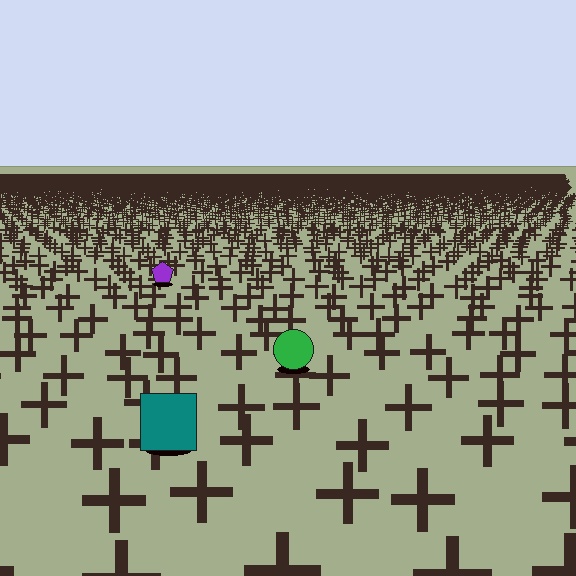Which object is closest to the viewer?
The teal square is closest. The texture marks near it are larger and more spread out.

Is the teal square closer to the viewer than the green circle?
Yes. The teal square is closer — you can tell from the texture gradient: the ground texture is coarser near it.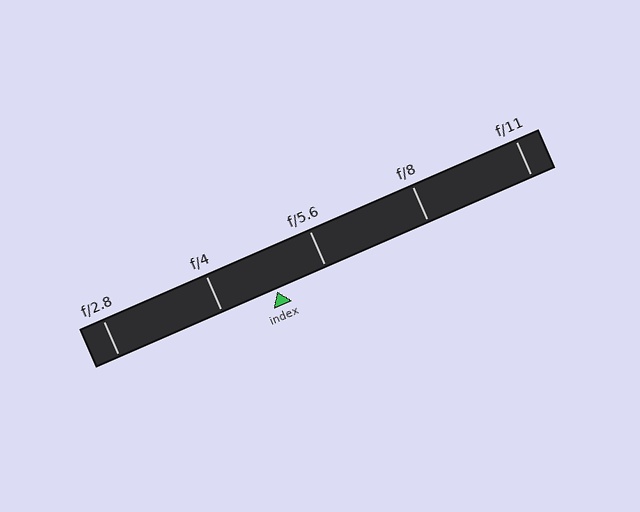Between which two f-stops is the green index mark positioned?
The index mark is between f/4 and f/5.6.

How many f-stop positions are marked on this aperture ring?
There are 5 f-stop positions marked.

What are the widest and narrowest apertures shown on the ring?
The widest aperture shown is f/2.8 and the narrowest is f/11.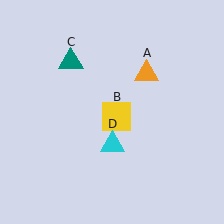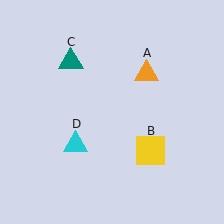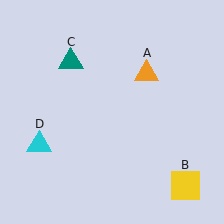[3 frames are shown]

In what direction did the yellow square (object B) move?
The yellow square (object B) moved down and to the right.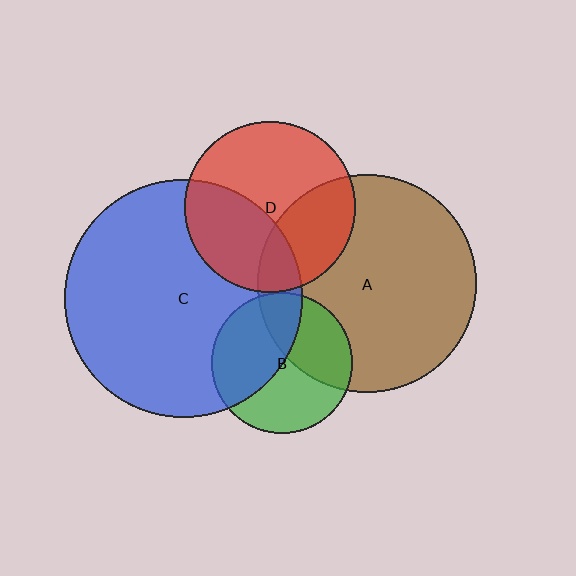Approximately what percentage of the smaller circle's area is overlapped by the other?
Approximately 40%.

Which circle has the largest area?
Circle C (blue).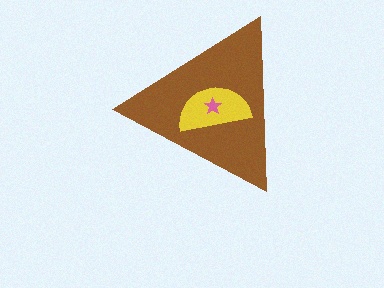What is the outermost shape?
The brown triangle.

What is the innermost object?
The pink star.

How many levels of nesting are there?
3.